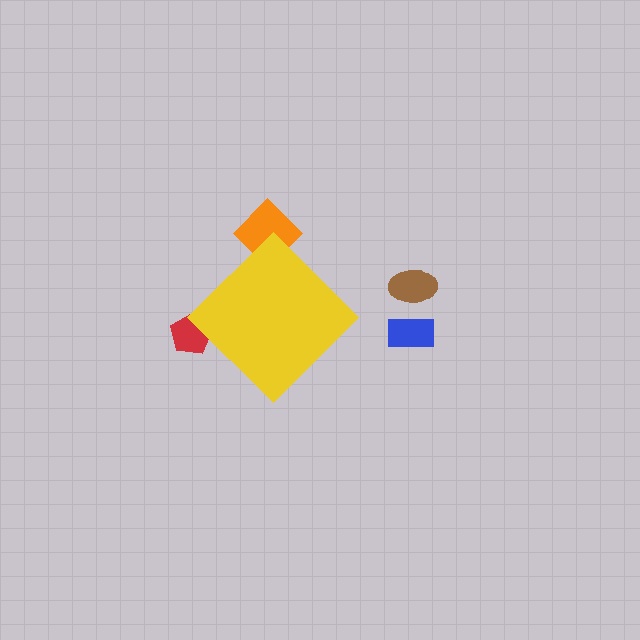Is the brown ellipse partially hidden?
No, the brown ellipse is fully visible.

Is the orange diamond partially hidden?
Yes, the orange diamond is partially hidden behind the yellow diamond.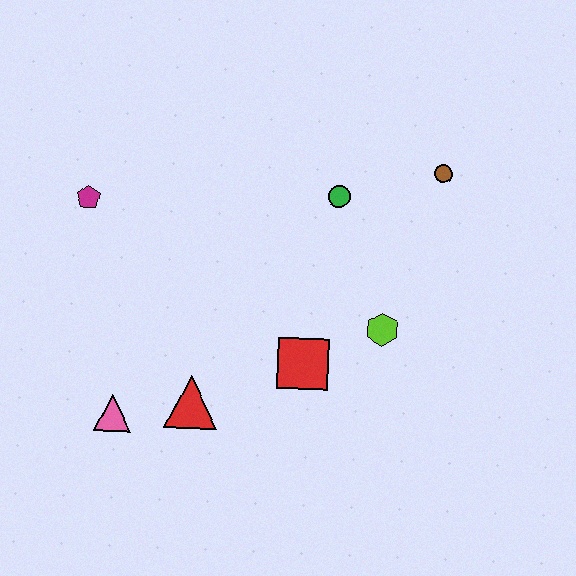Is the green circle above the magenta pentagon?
Yes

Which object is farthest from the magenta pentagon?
The brown circle is farthest from the magenta pentagon.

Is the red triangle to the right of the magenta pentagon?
Yes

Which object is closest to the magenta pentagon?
The pink triangle is closest to the magenta pentagon.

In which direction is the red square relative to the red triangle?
The red square is to the right of the red triangle.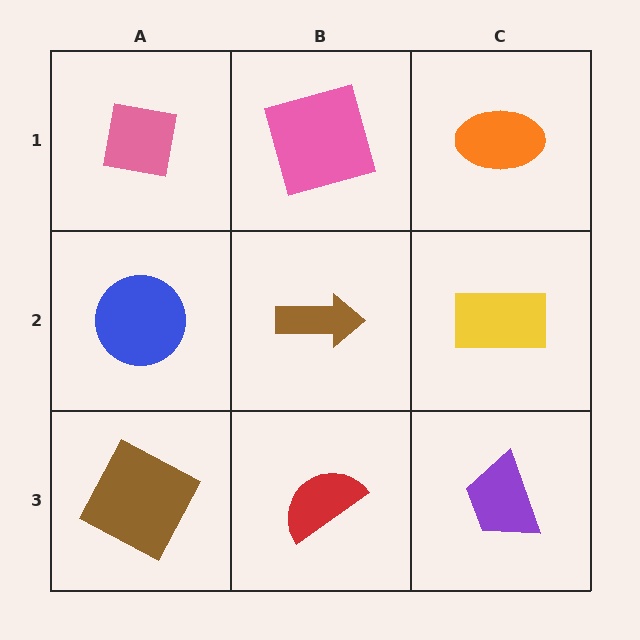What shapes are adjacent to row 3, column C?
A yellow rectangle (row 2, column C), a red semicircle (row 3, column B).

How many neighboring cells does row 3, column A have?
2.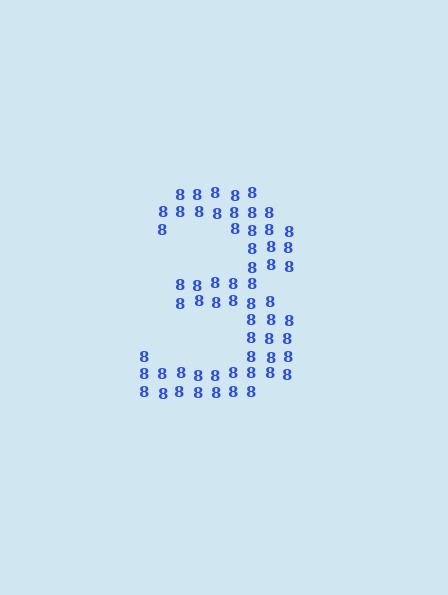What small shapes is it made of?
It is made of small digit 8's.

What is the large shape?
The large shape is the digit 3.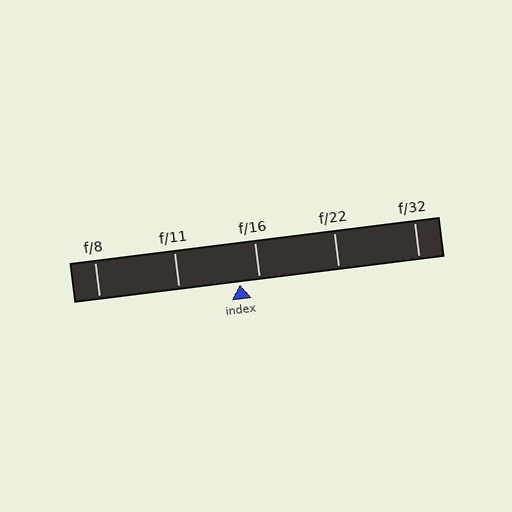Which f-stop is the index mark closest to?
The index mark is closest to f/16.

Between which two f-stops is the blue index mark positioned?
The index mark is between f/11 and f/16.